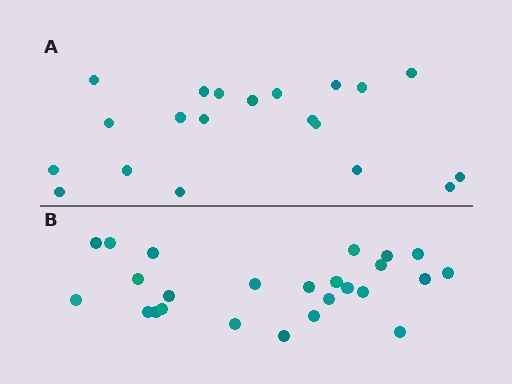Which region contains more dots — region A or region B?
Region B (the bottom region) has more dots.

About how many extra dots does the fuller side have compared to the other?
Region B has about 5 more dots than region A.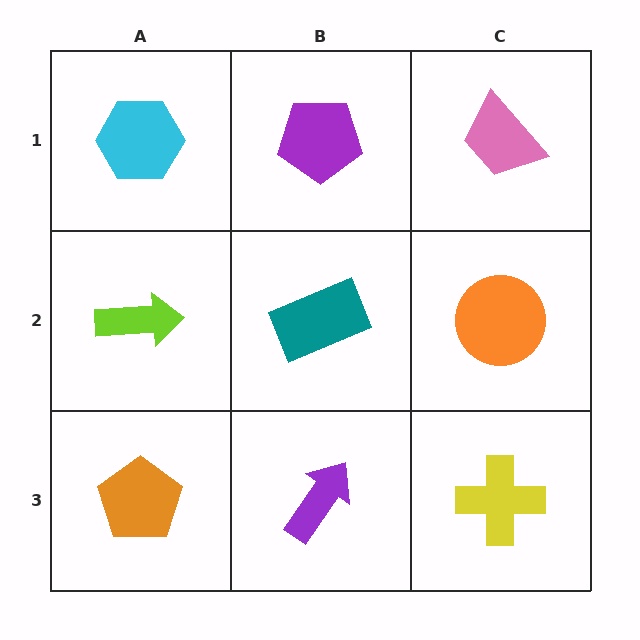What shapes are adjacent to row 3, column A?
A lime arrow (row 2, column A), a purple arrow (row 3, column B).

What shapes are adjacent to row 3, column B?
A teal rectangle (row 2, column B), an orange pentagon (row 3, column A), a yellow cross (row 3, column C).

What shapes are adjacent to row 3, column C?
An orange circle (row 2, column C), a purple arrow (row 3, column B).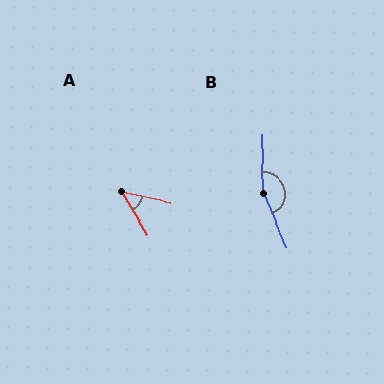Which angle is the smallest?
A, at approximately 47 degrees.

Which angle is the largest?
B, at approximately 158 degrees.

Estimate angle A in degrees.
Approximately 47 degrees.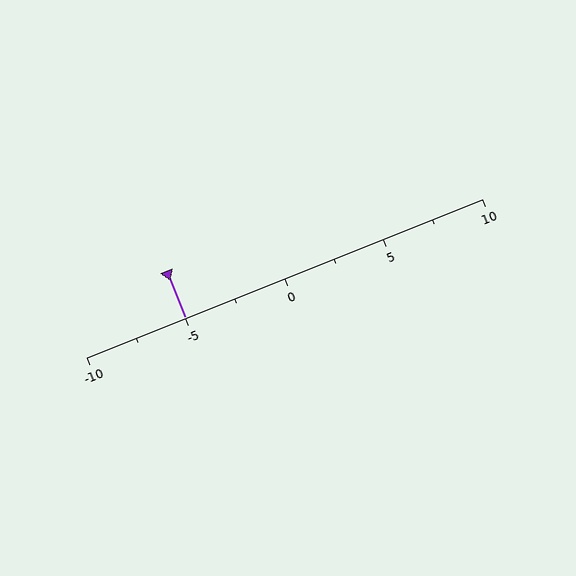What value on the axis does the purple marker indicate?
The marker indicates approximately -5.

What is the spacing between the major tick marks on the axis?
The major ticks are spaced 5 apart.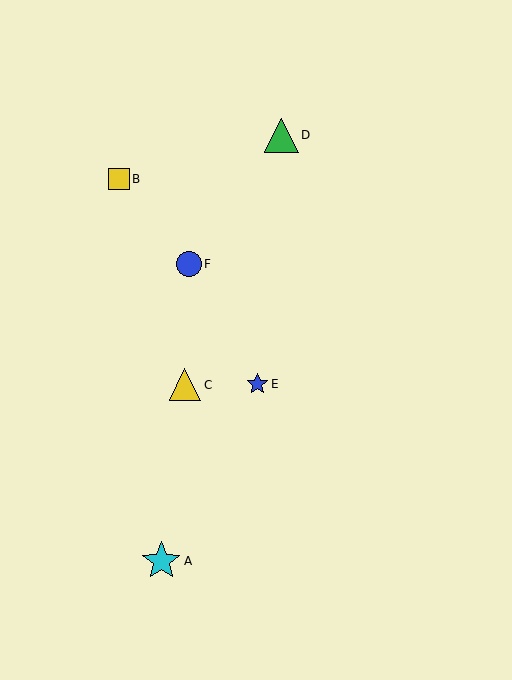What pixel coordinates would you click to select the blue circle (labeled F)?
Click at (189, 264) to select the blue circle F.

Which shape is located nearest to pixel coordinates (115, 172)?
The yellow square (labeled B) at (119, 179) is nearest to that location.